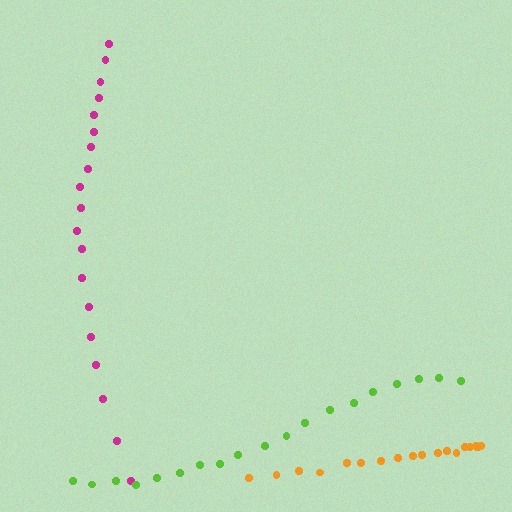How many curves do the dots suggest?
There are 3 distinct paths.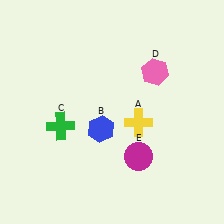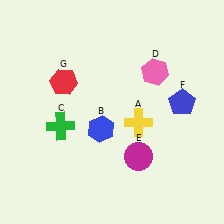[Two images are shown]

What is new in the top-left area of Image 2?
A red hexagon (G) was added in the top-left area of Image 2.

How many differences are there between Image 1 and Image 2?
There are 2 differences between the two images.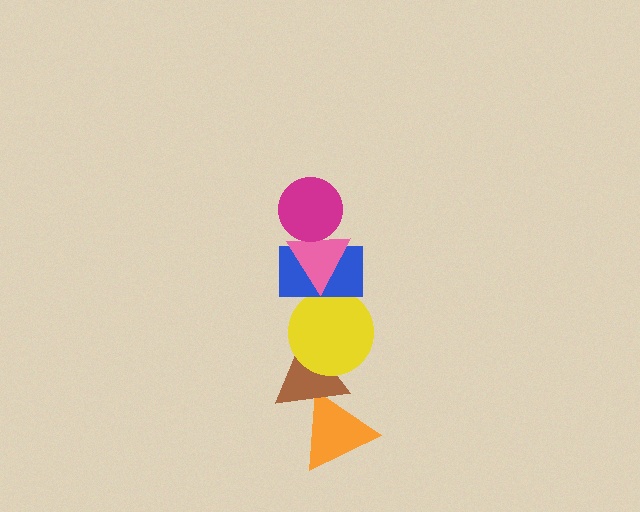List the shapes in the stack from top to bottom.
From top to bottom: the magenta circle, the pink triangle, the blue rectangle, the yellow circle, the brown triangle, the orange triangle.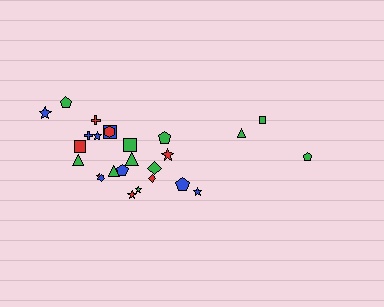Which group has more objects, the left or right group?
The left group.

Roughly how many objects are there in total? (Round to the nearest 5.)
Roughly 25 objects in total.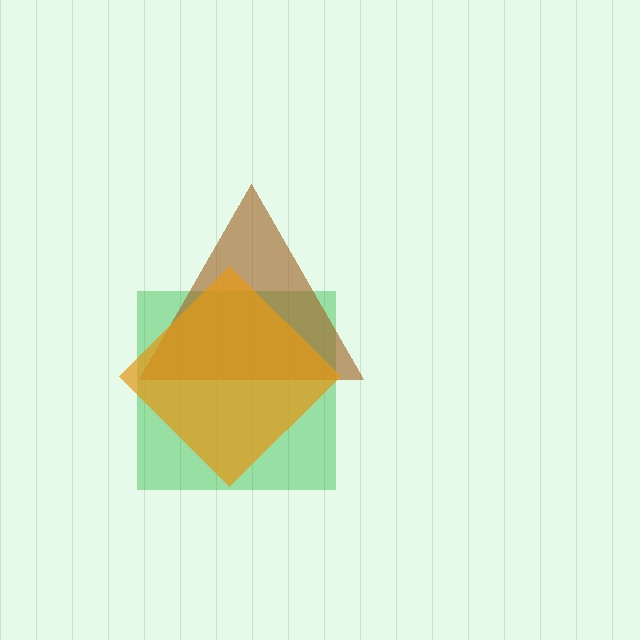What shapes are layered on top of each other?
The layered shapes are: a green square, a brown triangle, an orange diamond.